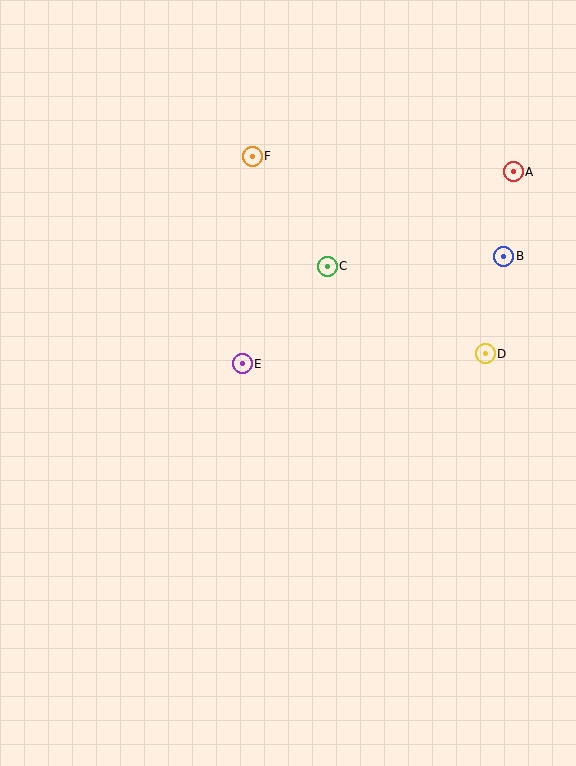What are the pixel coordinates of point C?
Point C is at (327, 266).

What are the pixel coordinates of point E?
Point E is at (242, 364).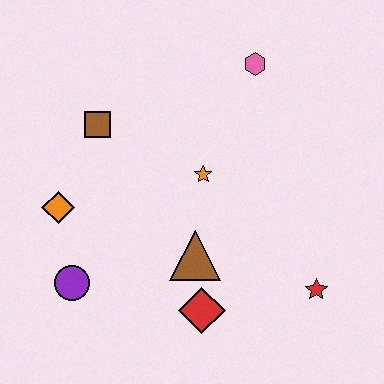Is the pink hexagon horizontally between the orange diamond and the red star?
Yes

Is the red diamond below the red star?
Yes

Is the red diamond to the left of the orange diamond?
No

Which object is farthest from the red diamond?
The pink hexagon is farthest from the red diamond.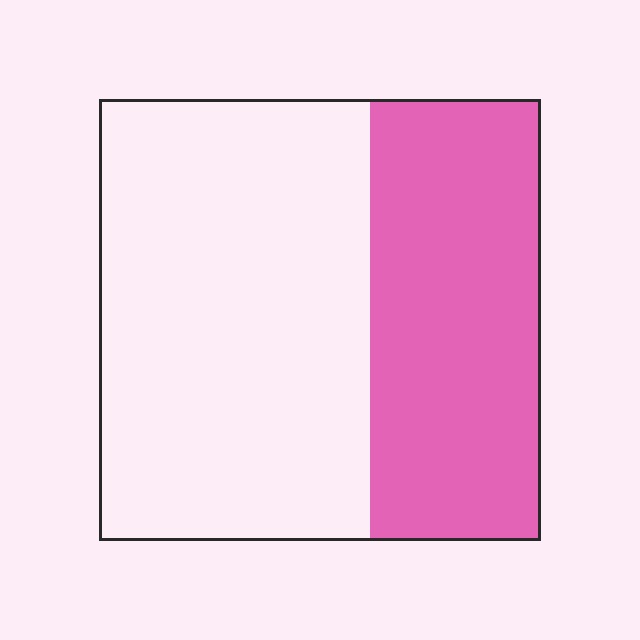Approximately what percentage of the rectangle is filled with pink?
Approximately 40%.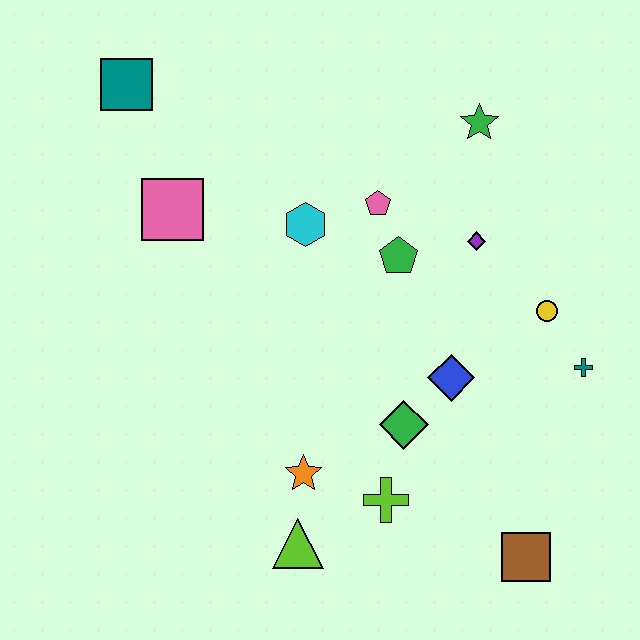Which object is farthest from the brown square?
The teal square is farthest from the brown square.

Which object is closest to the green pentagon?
The pink pentagon is closest to the green pentagon.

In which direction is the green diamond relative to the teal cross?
The green diamond is to the left of the teal cross.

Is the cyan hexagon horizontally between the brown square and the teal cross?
No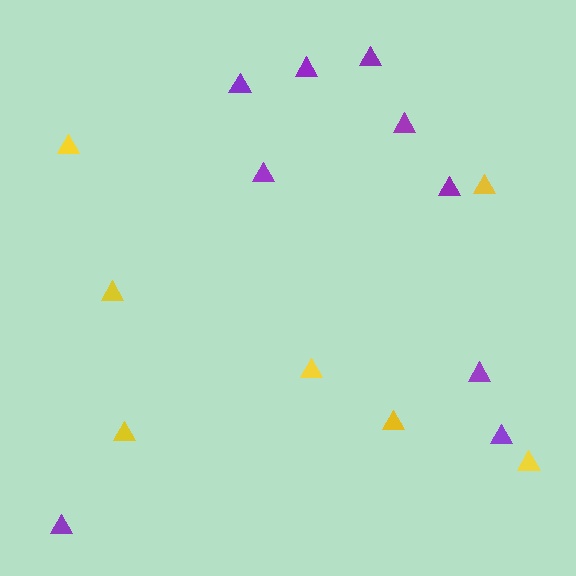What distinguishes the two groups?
There are 2 groups: one group of yellow triangles (7) and one group of purple triangles (9).